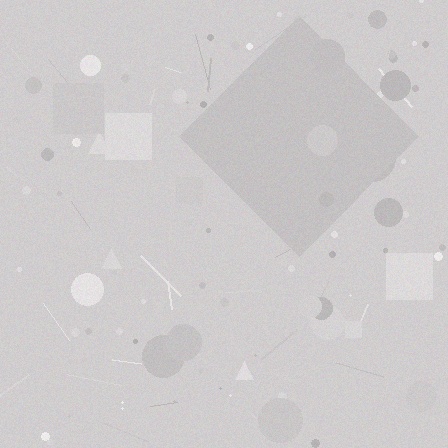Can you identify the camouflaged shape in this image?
The camouflaged shape is a diamond.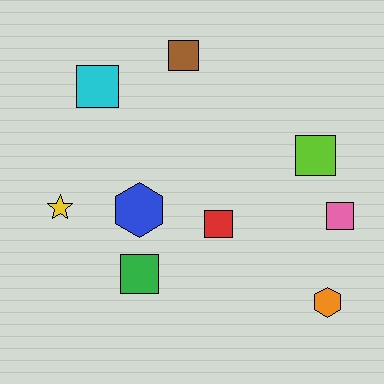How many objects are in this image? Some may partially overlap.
There are 9 objects.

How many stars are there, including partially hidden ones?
There is 1 star.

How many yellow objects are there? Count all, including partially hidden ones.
There is 1 yellow object.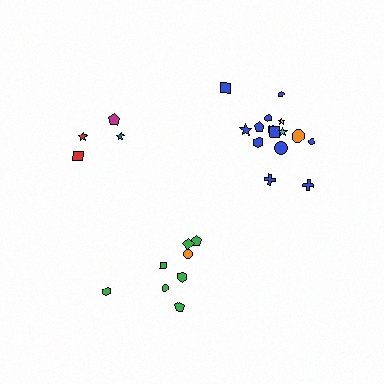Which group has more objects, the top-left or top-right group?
The top-right group.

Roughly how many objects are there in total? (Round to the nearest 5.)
Roughly 25 objects in total.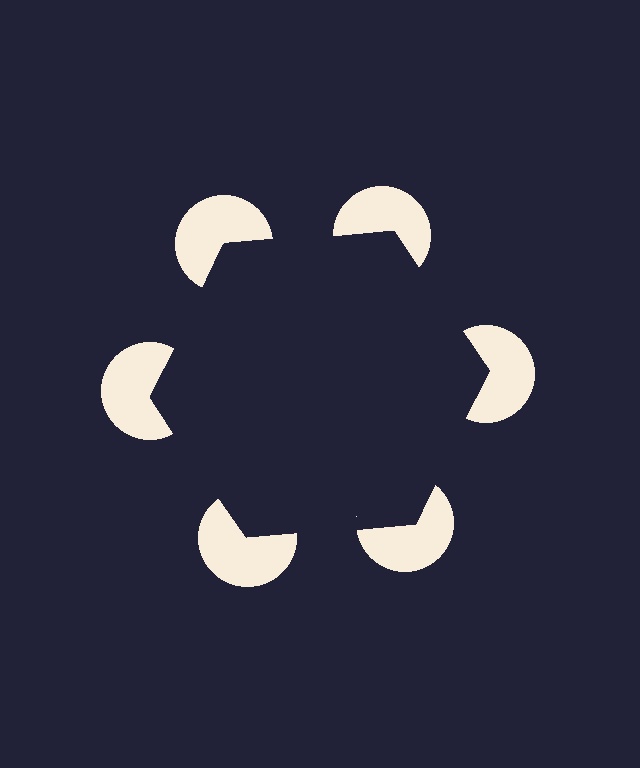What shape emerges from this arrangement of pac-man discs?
An illusory hexagon — its edges are inferred from the aligned wedge cuts in the pac-man discs, not physically drawn.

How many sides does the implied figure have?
6 sides.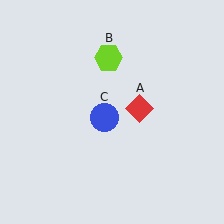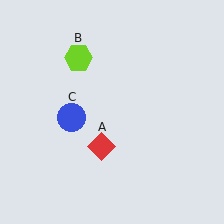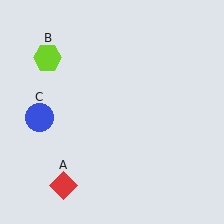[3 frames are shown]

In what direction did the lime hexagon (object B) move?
The lime hexagon (object B) moved left.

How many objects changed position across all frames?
3 objects changed position: red diamond (object A), lime hexagon (object B), blue circle (object C).